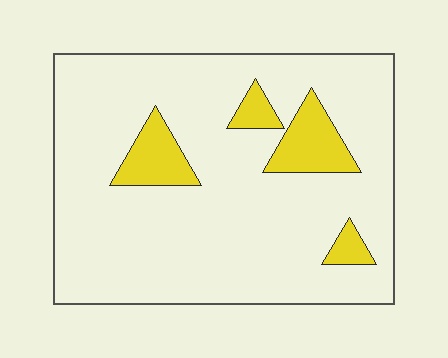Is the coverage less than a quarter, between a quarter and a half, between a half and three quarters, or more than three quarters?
Less than a quarter.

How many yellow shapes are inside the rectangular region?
4.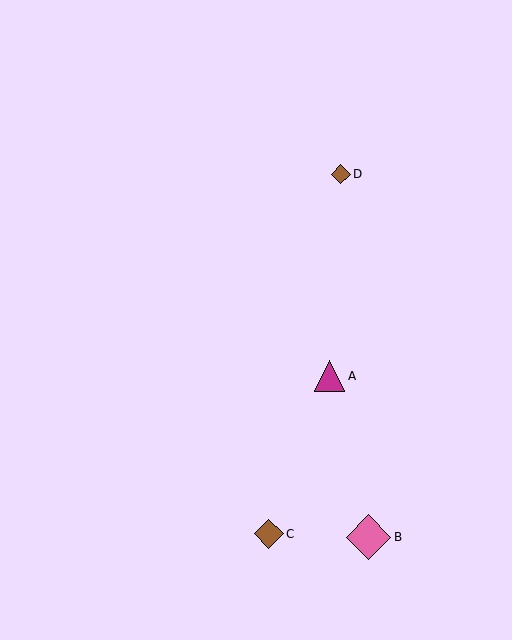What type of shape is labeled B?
Shape B is a pink diamond.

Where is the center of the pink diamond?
The center of the pink diamond is at (368, 537).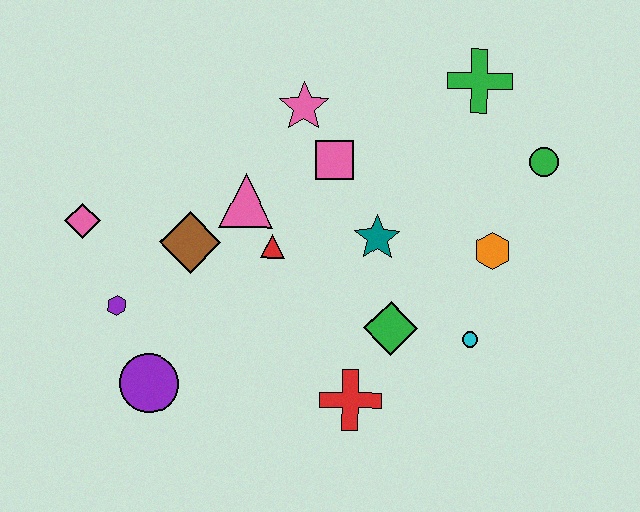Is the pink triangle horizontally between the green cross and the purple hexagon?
Yes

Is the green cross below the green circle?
No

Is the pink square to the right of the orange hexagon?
No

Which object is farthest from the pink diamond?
The green circle is farthest from the pink diamond.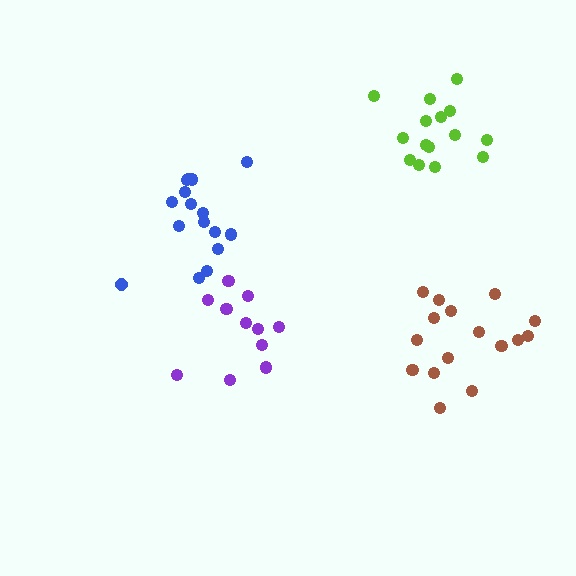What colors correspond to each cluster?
The clusters are colored: blue, brown, purple, lime.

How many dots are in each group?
Group 1: 16 dots, Group 2: 16 dots, Group 3: 11 dots, Group 4: 15 dots (58 total).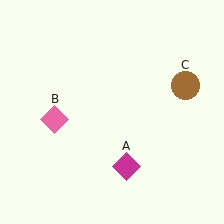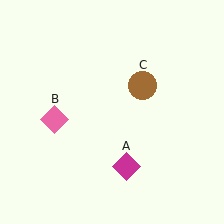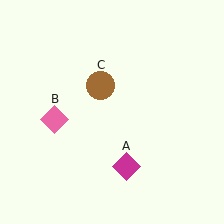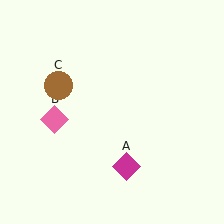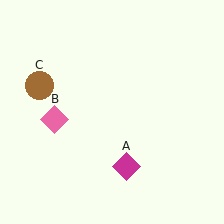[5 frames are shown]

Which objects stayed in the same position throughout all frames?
Magenta diamond (object A) and pink diamond (object B) remained stationary.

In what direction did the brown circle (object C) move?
The brown circle (object C) moved left.